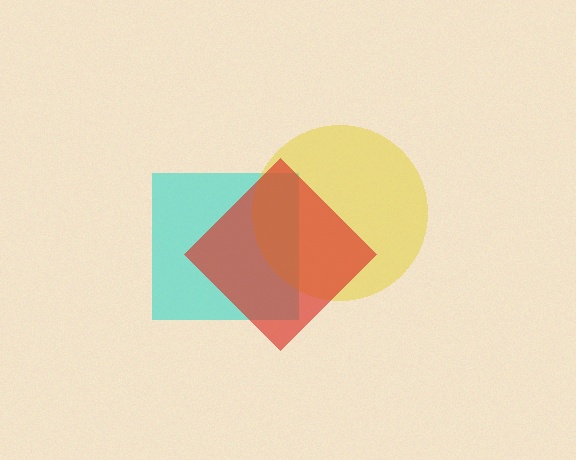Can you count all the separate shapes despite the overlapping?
Yes, there are 3 separate shapes.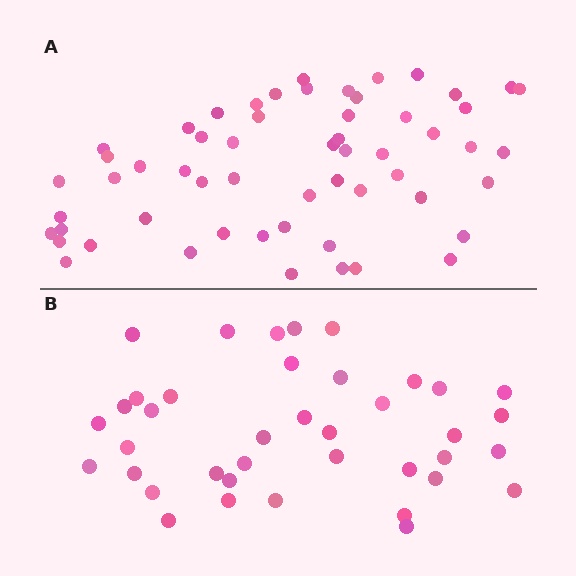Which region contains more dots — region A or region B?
Region A (the top region) has more dots.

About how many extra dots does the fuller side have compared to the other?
Region A has approximately 20 more dots than region B.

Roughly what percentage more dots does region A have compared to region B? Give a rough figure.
About 45% more.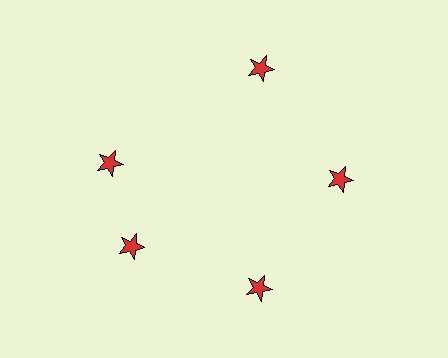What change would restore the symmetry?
The symmetry would be restored by rotating it back into even spacing with its neighbors so that all 5 stars sit at equal angles and equal distance from the center.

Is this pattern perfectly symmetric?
No. The 5 red stars are arranged in a ring, but one element near the 10 o'clock position is rotated out of alignment along the ring, breaking the 5-fold rotational symmetry.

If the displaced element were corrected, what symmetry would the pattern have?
It would have 5-fold rotational symmetry — the pattern would map onto itself every 72 degrees.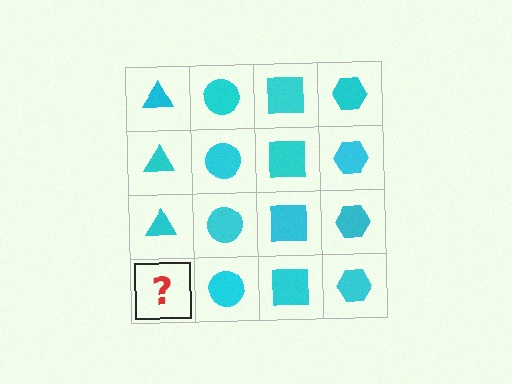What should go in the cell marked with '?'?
The missing cell should contain a cyan triangle.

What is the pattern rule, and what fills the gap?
The rule is that each column has a consistent shape. The gap should be filled with a cyan triangle.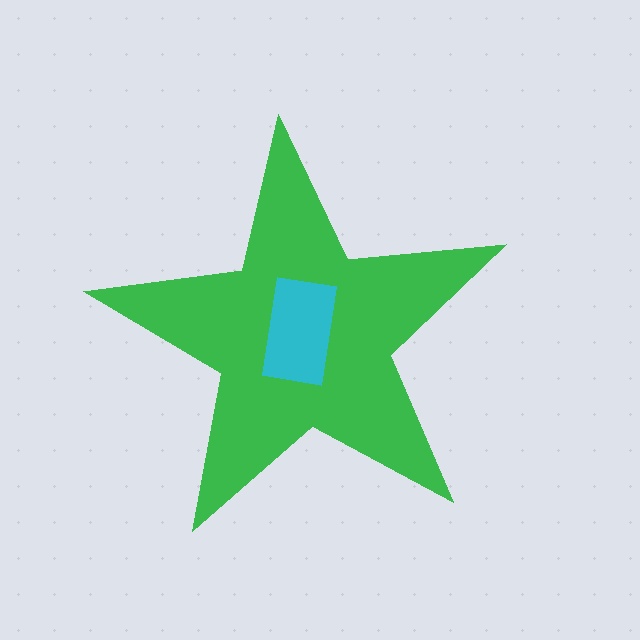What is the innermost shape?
The cyan rectangle.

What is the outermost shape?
The green star.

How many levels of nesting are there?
2.